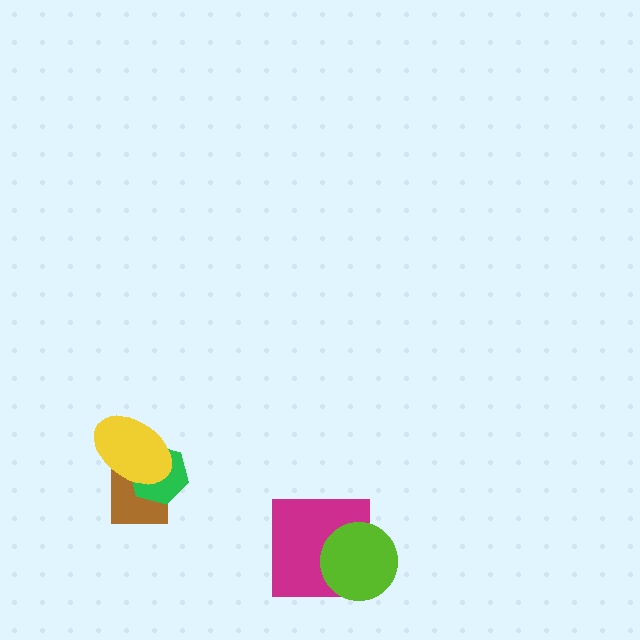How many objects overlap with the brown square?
2 objects overlap with the brown square.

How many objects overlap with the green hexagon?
2 objects overlap with the green hexagon.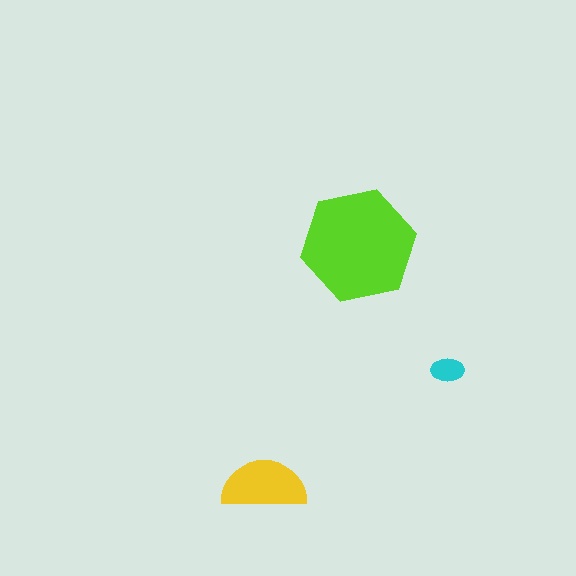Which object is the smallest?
The cyan ellipse.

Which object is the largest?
The lime hexagon.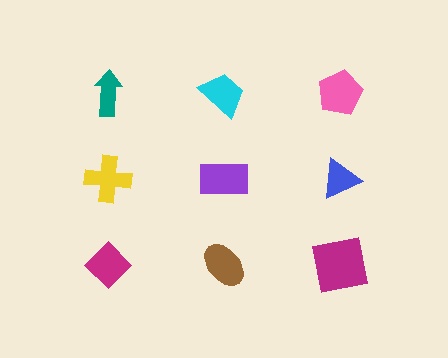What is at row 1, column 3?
A pink pentagon.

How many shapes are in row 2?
3 shapes.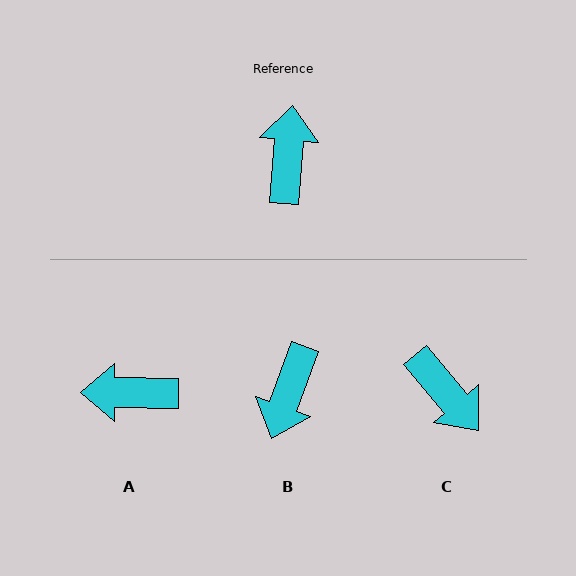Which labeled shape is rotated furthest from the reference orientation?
B, about 164 degrees away.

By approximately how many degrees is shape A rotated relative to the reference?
Approximately 94 degrees counter-clockwise.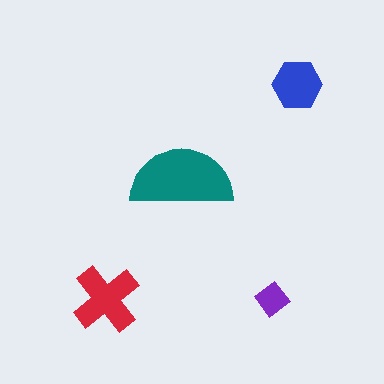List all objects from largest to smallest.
The teal semicircle, the red cross, the blue hexagon, the purple diamond.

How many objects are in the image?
There are 4 objects in the image.